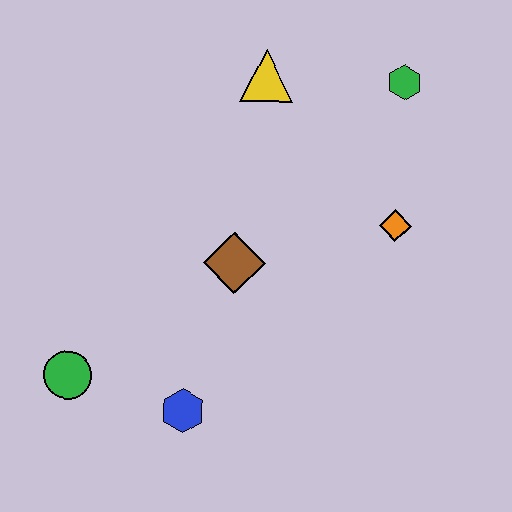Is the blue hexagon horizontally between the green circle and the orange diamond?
Yes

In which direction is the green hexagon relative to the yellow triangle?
The green hexagon is to the right of the yellow triangle.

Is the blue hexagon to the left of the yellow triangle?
Yes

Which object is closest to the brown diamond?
The blue hexagon is closest to the brown diamond.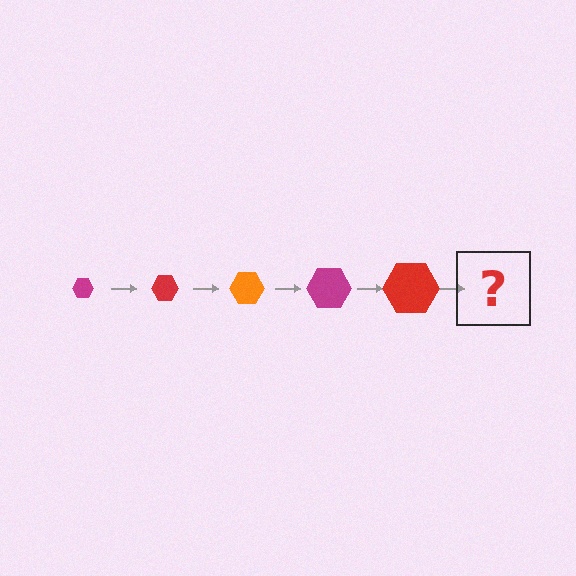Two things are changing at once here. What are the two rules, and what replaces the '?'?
The two rules are that the hexagon grows larger each step and the color cycles through magenta, red, and orange. The '?' should be an orange hexagon, larger than the previous one.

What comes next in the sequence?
The next element should be an orange hexagon, larger than the previous one.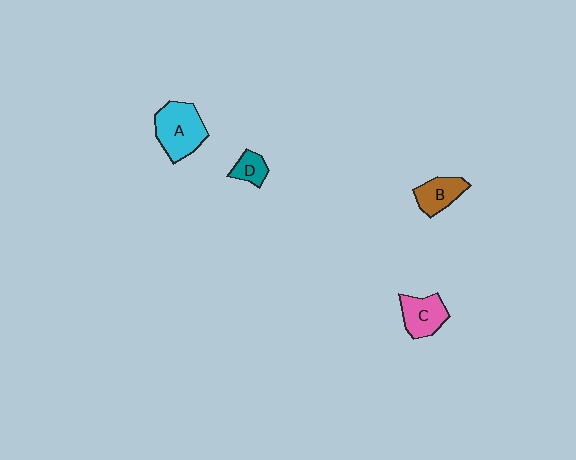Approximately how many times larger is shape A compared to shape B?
Approximately 1.6 times.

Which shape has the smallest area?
Shape D (teal).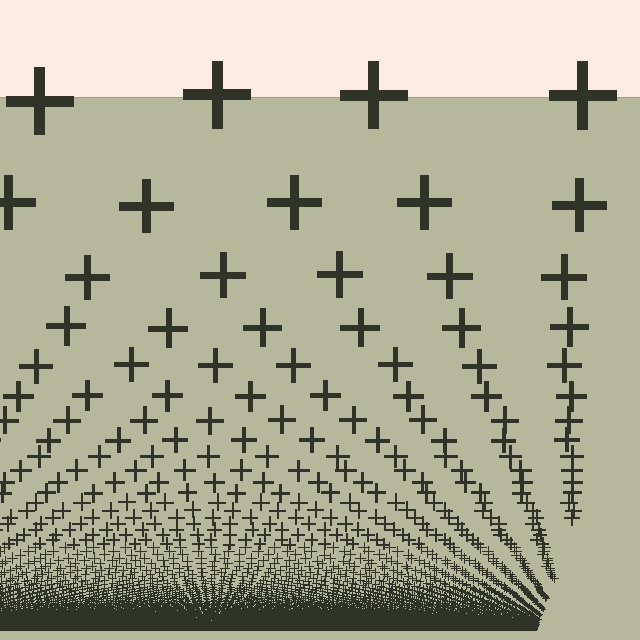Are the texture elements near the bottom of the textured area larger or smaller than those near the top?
Smaller. The gradient is inverted — elements near the bottom are smaller and denser.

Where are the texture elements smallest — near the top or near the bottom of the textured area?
Near the bottom.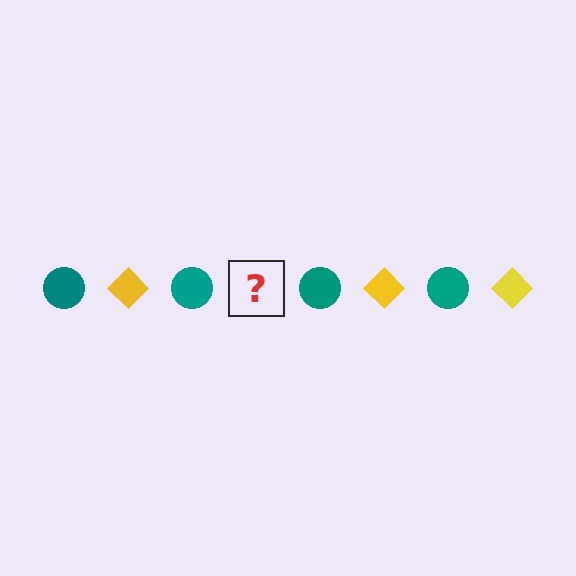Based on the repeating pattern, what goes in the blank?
The blank should be a yellow diamond.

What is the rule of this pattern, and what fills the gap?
The rule is that the pattern alternates between teal circle and yellow diamond. The gap should be filled with a yellow diamond.